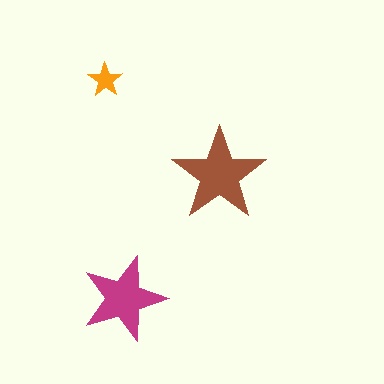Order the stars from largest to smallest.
the brown one, the magenta one, the orange one.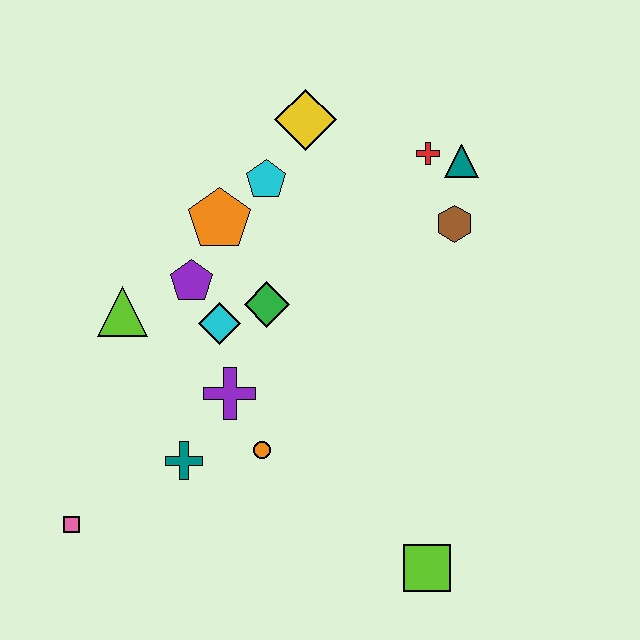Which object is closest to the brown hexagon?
The teal triangle is closest to the brown hexagon.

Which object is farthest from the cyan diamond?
The lime square is farthest from the cyan diamond.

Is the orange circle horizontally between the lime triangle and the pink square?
No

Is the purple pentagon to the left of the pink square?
No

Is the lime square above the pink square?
No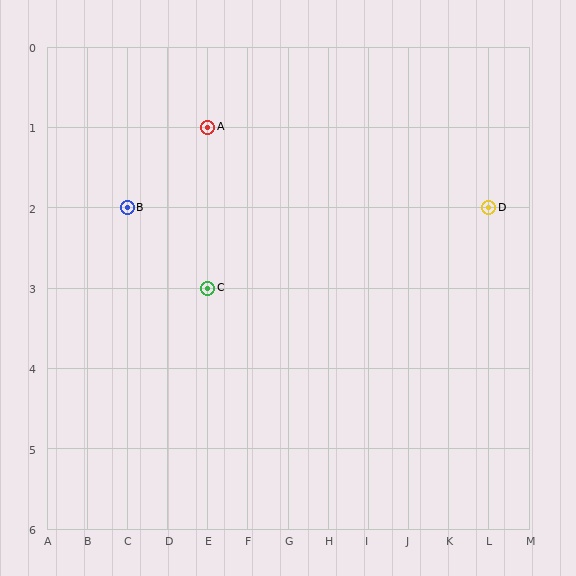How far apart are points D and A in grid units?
Points D and A are 7 columns and 1 row apart (about 7.1 grid units diagonally).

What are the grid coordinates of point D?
Point D is at grid coordinates (L, 2).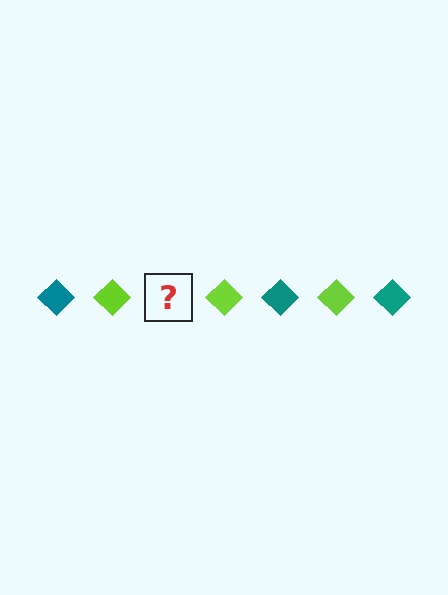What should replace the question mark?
The question mark should be replaced with a teal diamond.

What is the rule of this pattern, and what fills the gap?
The rule is that the pattern cycles through teal, lime diamonds. The gap should be filled with a teal diamond.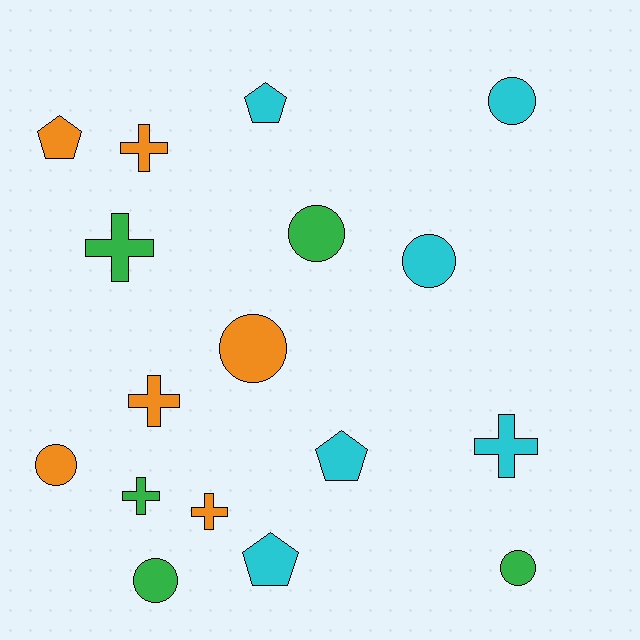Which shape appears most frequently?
Circle, with 7 objects.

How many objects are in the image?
There are 17 objects.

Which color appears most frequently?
Cyan, with 6 objects.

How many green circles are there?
There are 3 green circles.